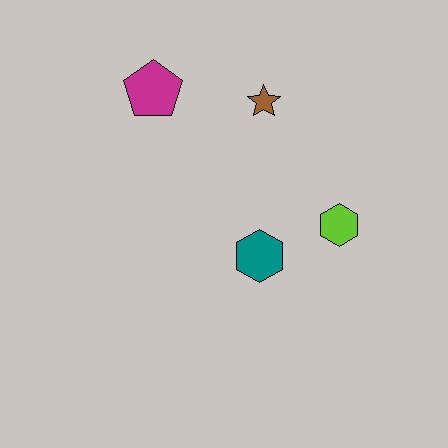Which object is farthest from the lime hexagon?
The magenta pentagon is farthest from the lime hexagon.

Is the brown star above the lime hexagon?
Yes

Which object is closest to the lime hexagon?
The teal hexagon is closest to the lime hexagon.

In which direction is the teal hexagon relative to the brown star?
The teal hexagon is below the brown star.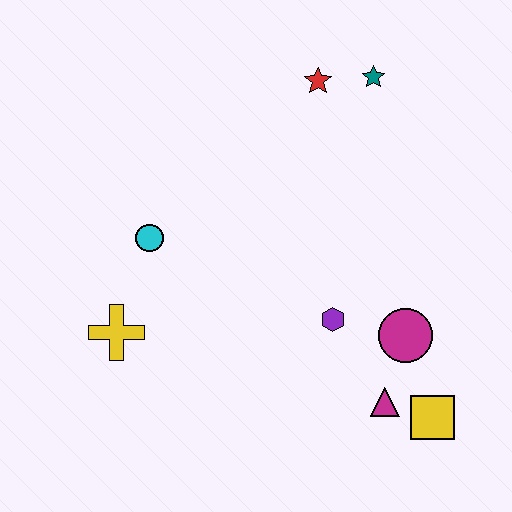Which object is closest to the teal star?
The red star is closest to the teal star.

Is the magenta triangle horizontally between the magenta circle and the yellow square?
No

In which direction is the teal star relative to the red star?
The teal star is to the right of the red star.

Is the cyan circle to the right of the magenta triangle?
No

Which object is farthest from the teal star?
The yellow cross is farthest from the teal star.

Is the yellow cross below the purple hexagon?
Yes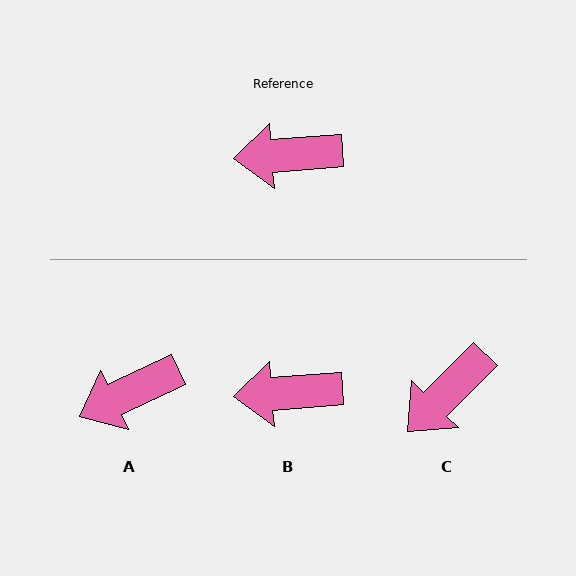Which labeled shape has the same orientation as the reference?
B.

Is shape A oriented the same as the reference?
No, it is off by about 21 degrees.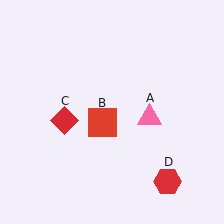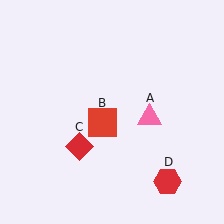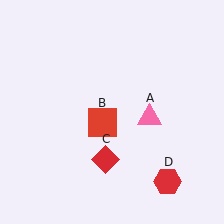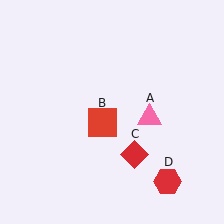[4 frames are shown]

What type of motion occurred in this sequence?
The red diamond (object C) rotated counterclockwise around the center of the scene.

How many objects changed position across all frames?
1 object changed position: red diamond (object C).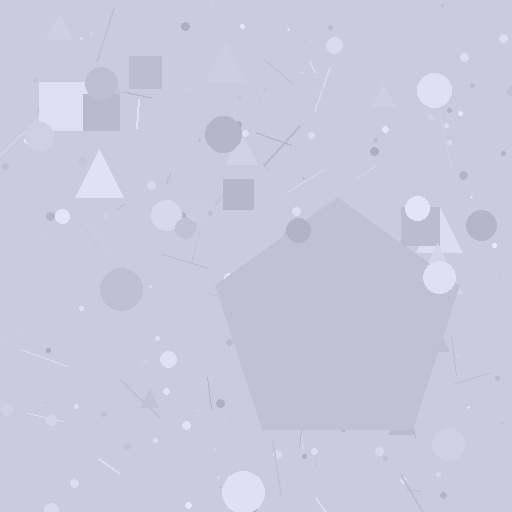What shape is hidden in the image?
A pentagon is hidden in the image.